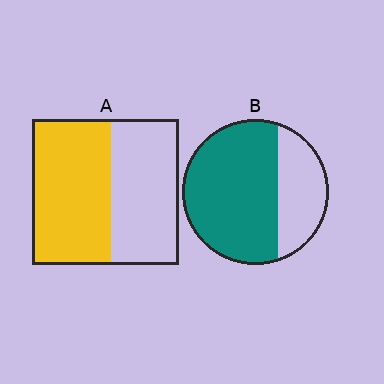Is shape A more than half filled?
Roughly half.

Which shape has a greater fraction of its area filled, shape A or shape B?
Shape B.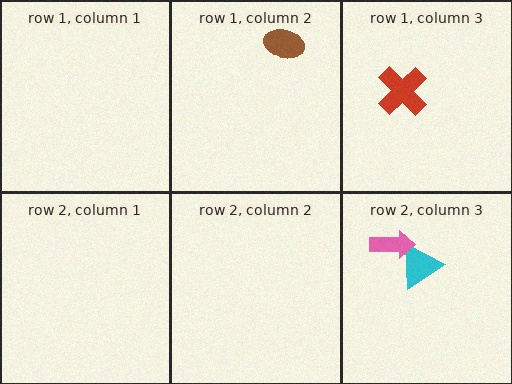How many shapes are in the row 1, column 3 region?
1.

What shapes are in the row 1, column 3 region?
The red cross.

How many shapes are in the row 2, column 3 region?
2.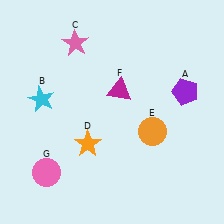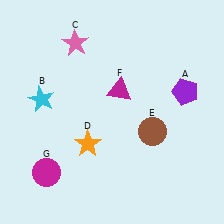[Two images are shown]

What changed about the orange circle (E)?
In Image 1, E is orange. In Image 2, it changed to brown.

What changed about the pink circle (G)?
In Image 1, G is pink. In Image 2, it changed to magenta.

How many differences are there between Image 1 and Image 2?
There are 2 differences between the two images.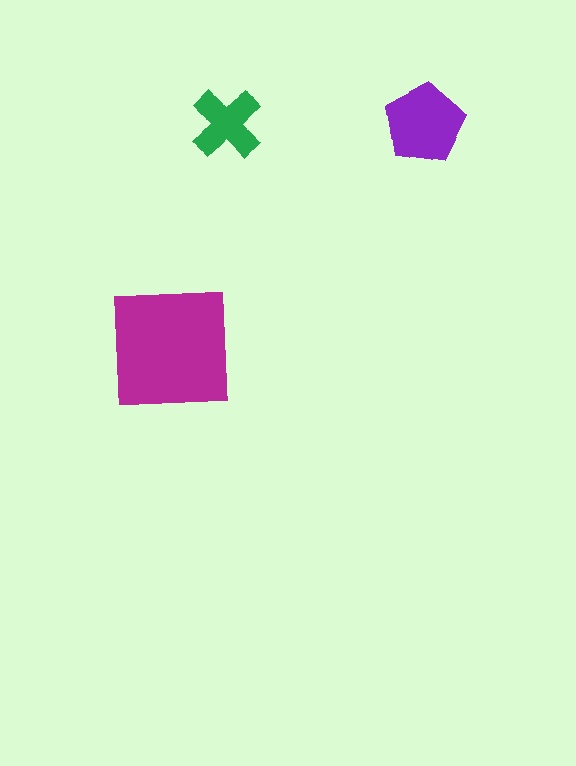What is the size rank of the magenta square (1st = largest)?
1st.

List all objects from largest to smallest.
The magenta square, the purple pentagon, the green cross.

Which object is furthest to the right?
The purple pentagon is rightmost.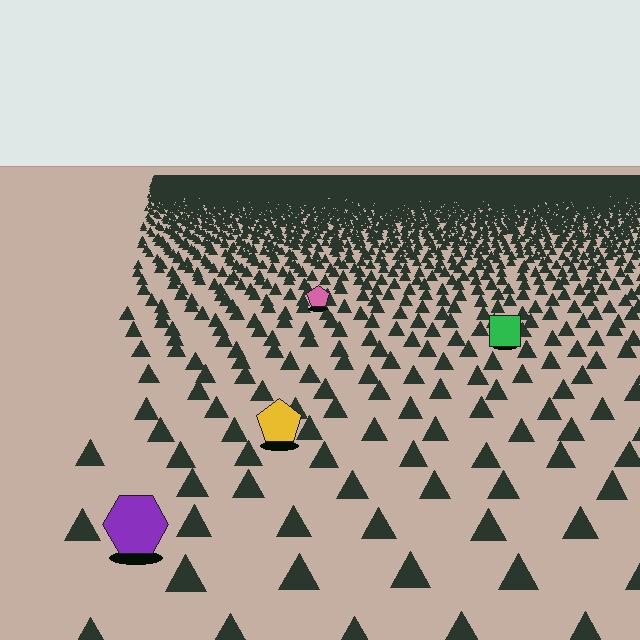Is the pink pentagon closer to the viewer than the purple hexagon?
No. The purple hexagon is closer — you can tell from the texture gradient: the ground texture is coarser near it.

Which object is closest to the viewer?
The purple hexagon is closest. The texture marks near it are larger and more spread out.